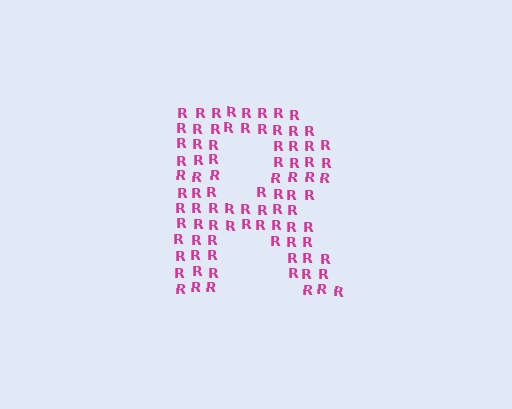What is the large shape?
The large shape is the letter R.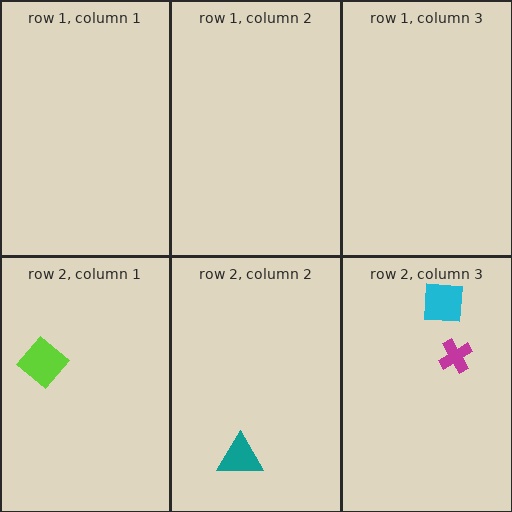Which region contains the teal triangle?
The row 2, column 2 region.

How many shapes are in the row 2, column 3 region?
2.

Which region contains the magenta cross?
The row 2, column 3 region.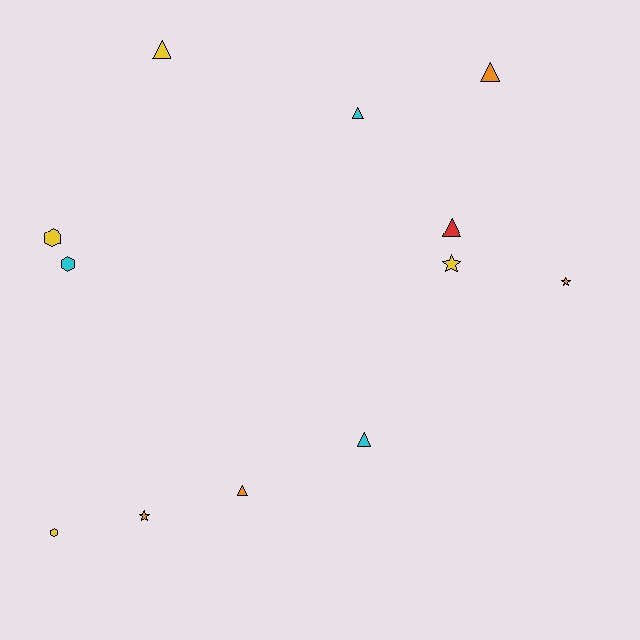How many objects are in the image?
There are 12 objects.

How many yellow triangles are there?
There is 1 yellow triangle.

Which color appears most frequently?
Orange, with 4 objects.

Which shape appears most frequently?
Triangle, with 6 objects.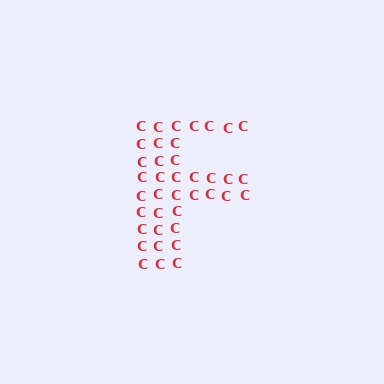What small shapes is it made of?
It is made of small letter C's.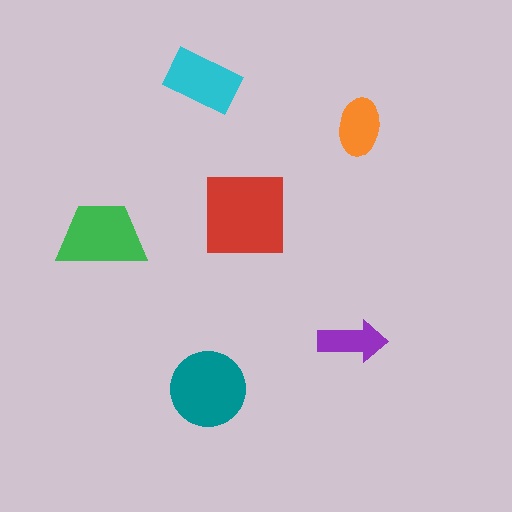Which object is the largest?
The red square.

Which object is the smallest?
The purple arrow.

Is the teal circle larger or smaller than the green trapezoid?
Larger.